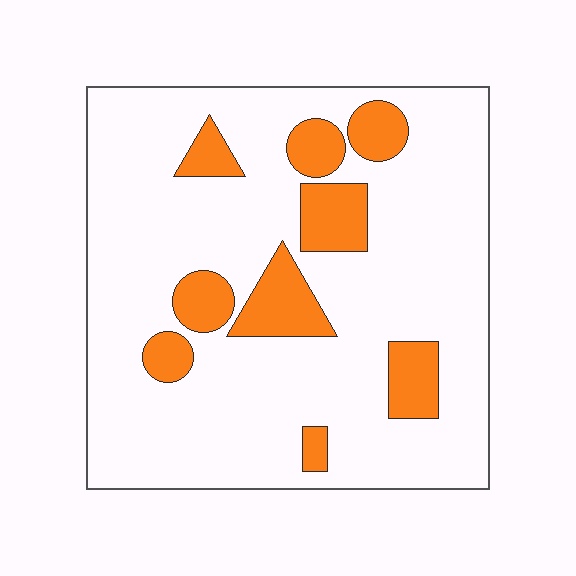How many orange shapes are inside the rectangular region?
9.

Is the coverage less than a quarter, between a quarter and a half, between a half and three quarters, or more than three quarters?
Less than a quarter.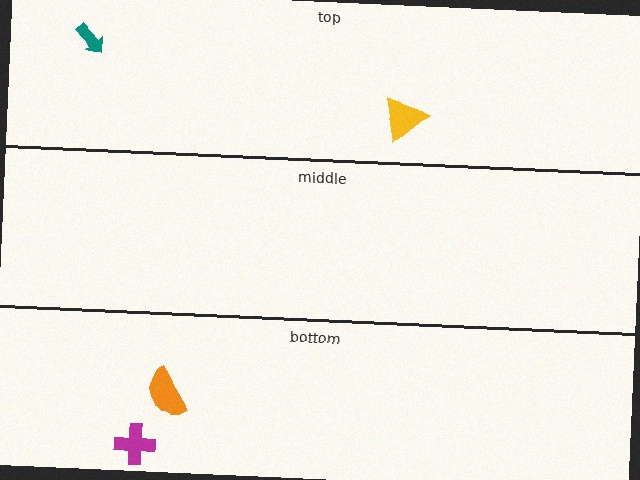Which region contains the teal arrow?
The top region.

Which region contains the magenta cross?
The bottom region.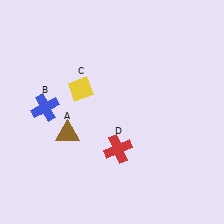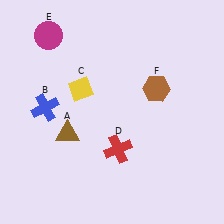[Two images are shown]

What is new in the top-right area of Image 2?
A brown hexagon (F) was added in the top-right area of Image 2.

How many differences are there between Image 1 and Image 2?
There are 2 differences between the two images.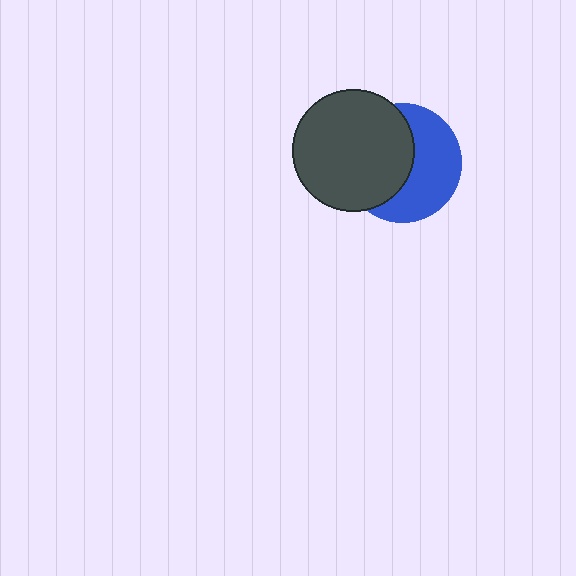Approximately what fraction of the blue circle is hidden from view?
Roughly 50% of the blue circle is hidden behind the dark gray circle.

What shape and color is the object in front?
The object in front is a dark gray circle.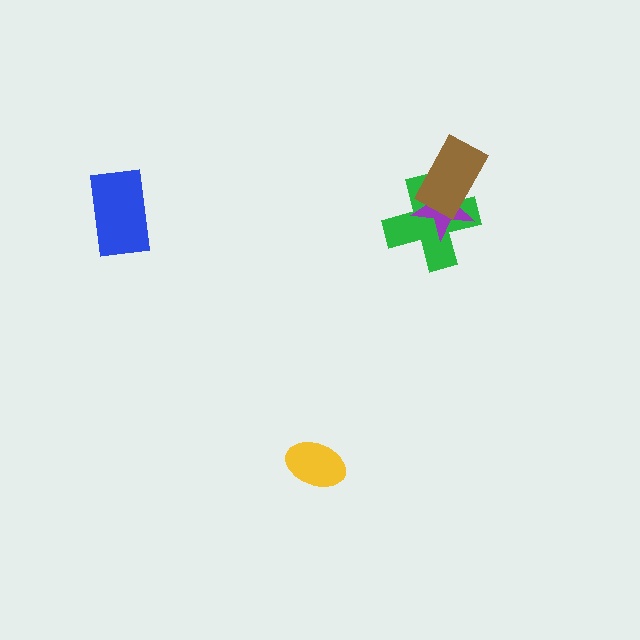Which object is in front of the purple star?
The brown rectangle is in front of the purple star.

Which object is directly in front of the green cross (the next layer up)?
The purple star is directly in front of the green cross.